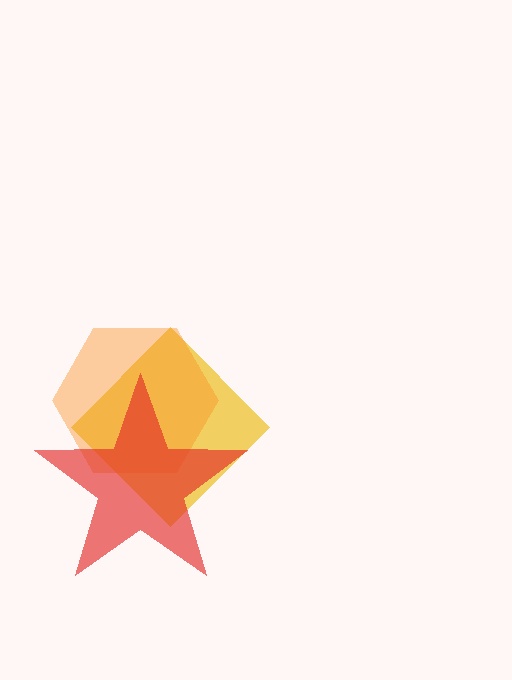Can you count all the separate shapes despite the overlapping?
Yes, there are 3 separate shapes.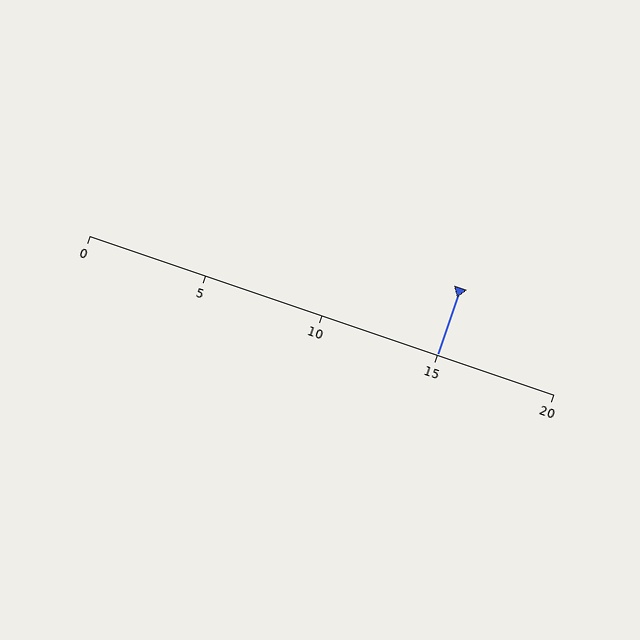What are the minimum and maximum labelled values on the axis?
The axis runs from 0 to 20.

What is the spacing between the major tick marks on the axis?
The major ticks are spaced 5 apart.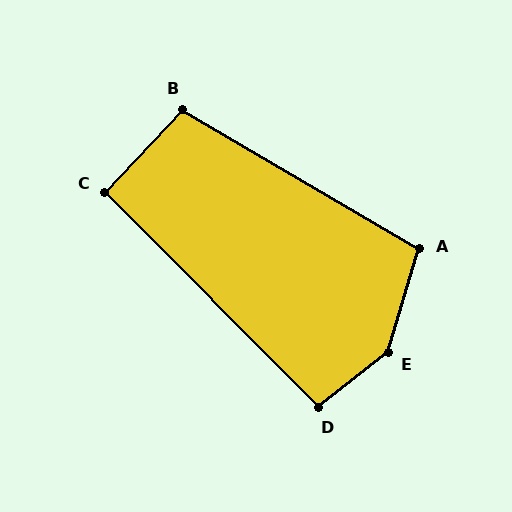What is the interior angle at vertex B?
Approximately 103 degrees (obtuse).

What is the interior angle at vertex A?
Approximately 104 degrees (obtuse).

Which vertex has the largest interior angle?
E, at approximately 145 degrees.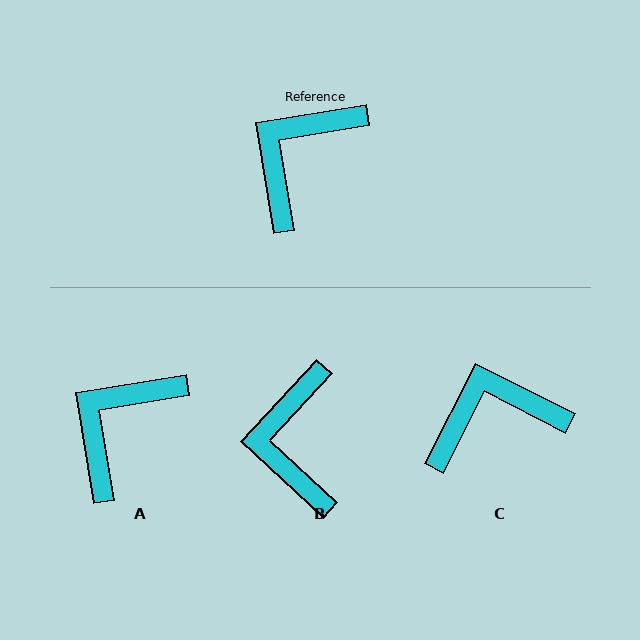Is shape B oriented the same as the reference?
No, it is off by about 38 degrees.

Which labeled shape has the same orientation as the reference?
A.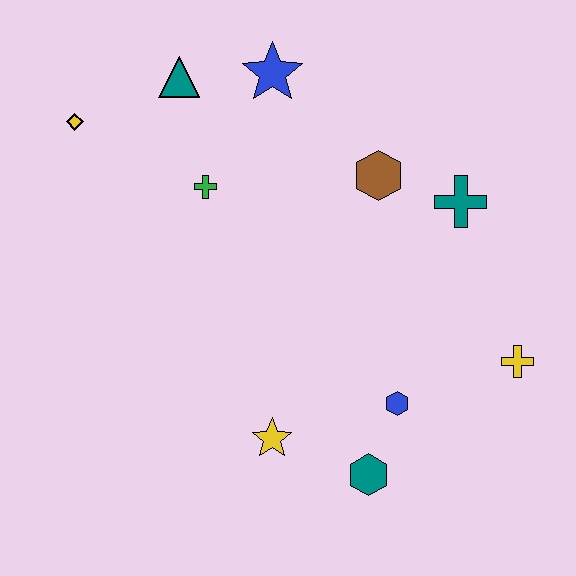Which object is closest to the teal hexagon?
The blue hexagon is closest to the teal hexagon.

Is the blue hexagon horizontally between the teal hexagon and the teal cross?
Yes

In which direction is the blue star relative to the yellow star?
The blue star is above the yellow star.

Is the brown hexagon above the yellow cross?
Yes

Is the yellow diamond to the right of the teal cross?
No